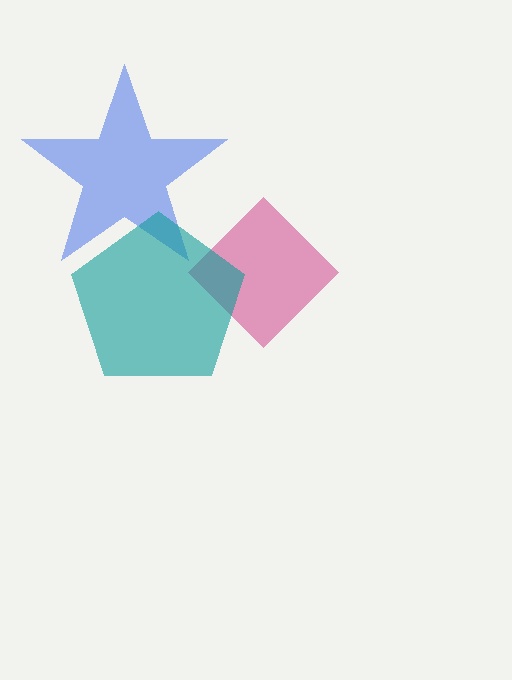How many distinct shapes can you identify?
There are 3 distinct shapes: a magenta diamond, a blue star, a teal pentagon.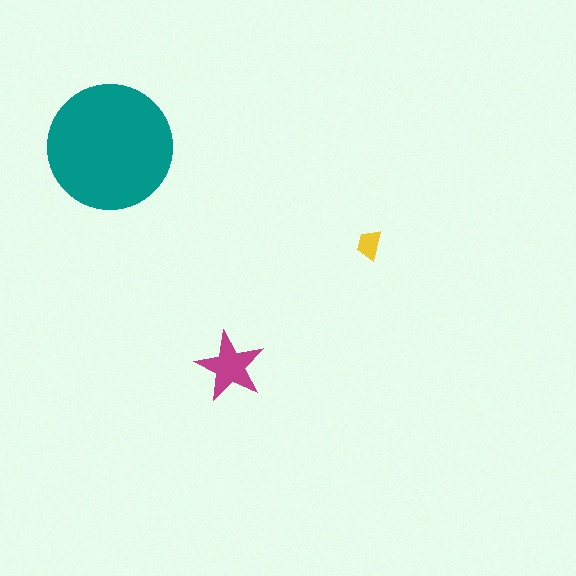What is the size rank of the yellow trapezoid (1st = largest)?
3rd.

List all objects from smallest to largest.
The yellow trapezoid, the magenta star, the teal circle.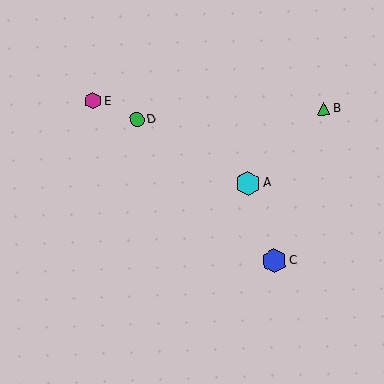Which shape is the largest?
The cyan hexagon (labeled A) is the largest.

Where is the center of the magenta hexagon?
The center of the magenta hexagon is at (93, 101).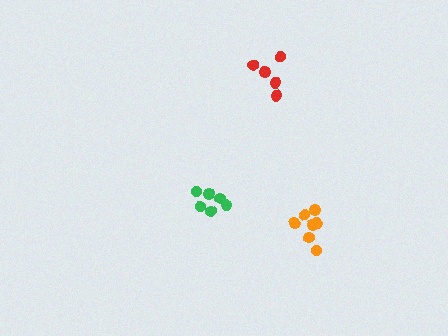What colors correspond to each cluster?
The clusters are colored: red, green, orange.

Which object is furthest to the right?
The orange cluster is rightmost.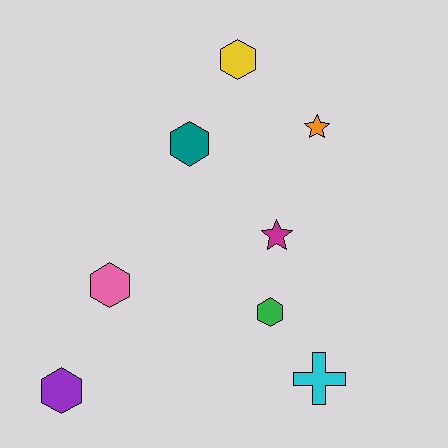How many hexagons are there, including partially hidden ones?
There are 5 hexagons.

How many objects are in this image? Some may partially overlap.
There are 8 objects.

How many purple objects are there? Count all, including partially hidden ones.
There is 1 purple object.